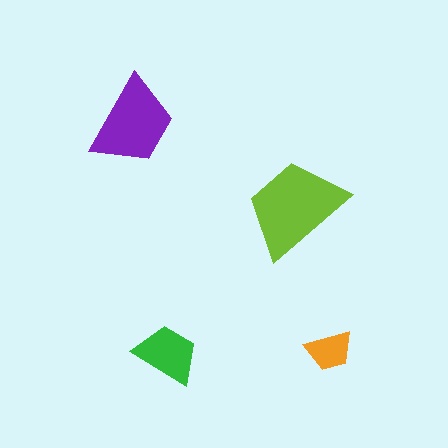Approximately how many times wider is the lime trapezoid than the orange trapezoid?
About 2 times wider.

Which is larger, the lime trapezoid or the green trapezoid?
The lime one.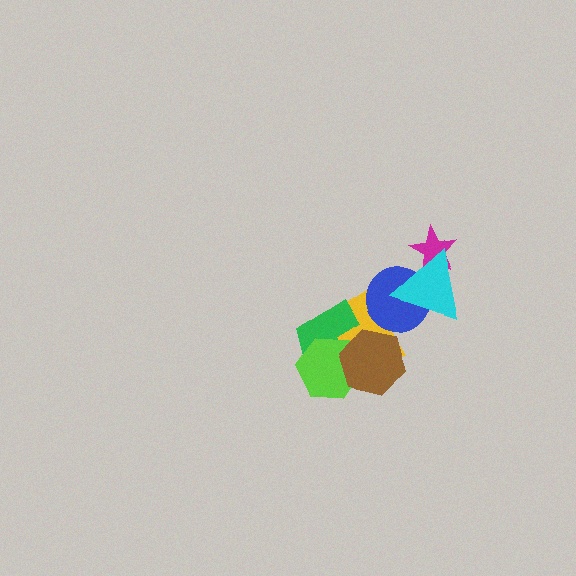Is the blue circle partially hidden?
Yes, it is partially covered by another shape.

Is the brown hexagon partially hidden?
No, no other shape covers it.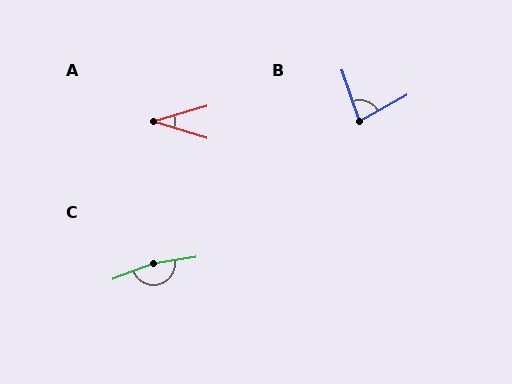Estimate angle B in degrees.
Approximately 79 degrees.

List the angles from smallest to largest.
A (33°), B (79°), C (167°).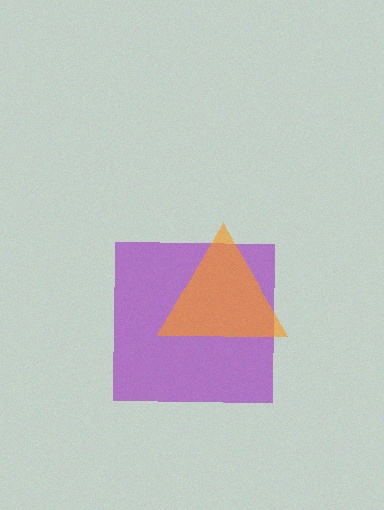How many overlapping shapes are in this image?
There are 2 overlapping shapes in the image.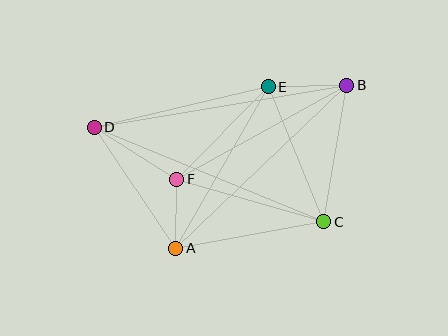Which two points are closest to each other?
Points A and F are closest to each other.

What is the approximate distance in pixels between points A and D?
The distance between A and D is approximately 146 pixels.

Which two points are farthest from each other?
Points B and D are farthest from each other.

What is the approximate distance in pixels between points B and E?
The distance between B and E is approximately 78 pixels.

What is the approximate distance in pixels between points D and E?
The distance between D and E is approximately 179 pixels.